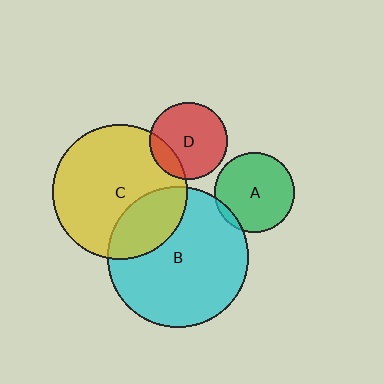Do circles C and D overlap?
Yes.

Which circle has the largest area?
Circle B (cyan).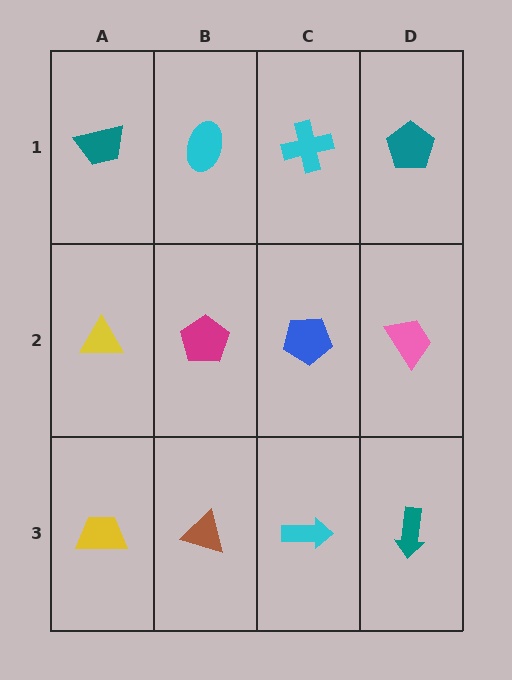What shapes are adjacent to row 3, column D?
A pink trapezoid (row 2, column D), a cyan arrow (row 3, column C).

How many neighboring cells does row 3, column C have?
3.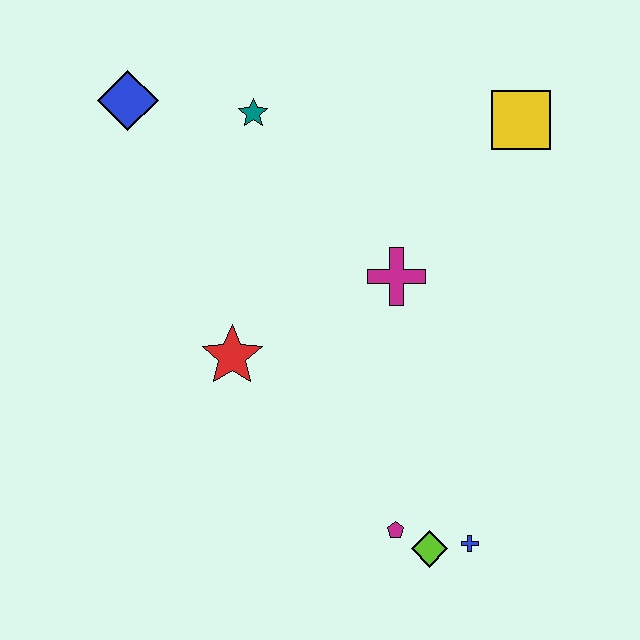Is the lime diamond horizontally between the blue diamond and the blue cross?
Yes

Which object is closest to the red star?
The magenta cross is closest to the red star.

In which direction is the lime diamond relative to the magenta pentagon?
The lime diamond is to the right of the magenta pentagon.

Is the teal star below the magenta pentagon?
No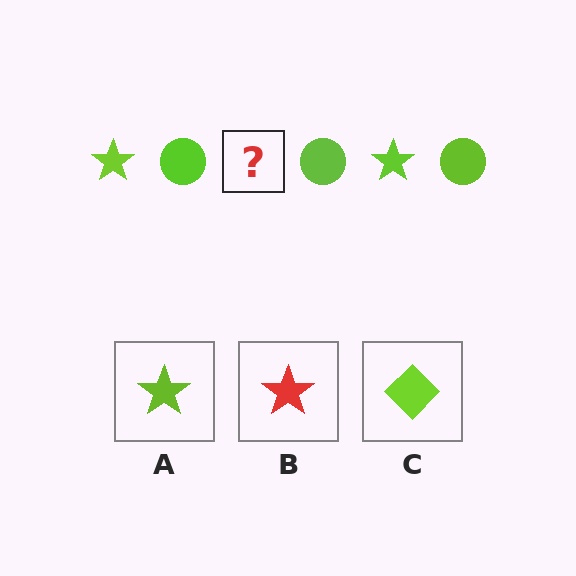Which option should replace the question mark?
Option A.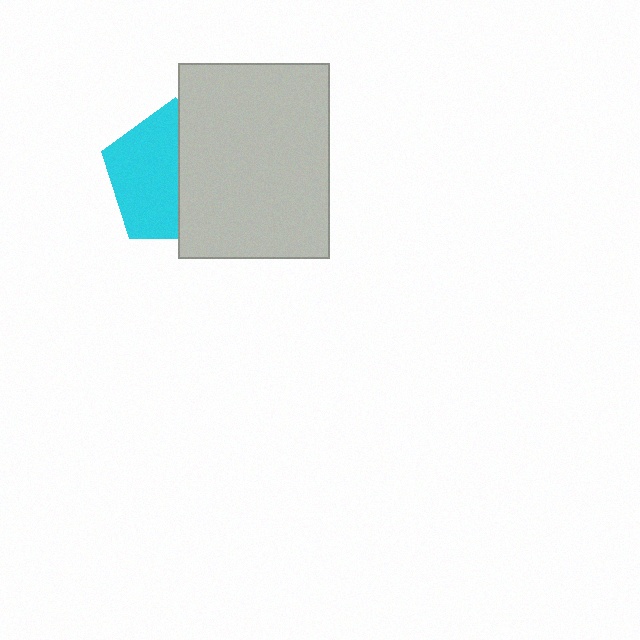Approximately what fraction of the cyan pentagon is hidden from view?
Roughly 48% of the cyan pentagon is hidden behind the light gray rectangle.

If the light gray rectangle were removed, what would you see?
You would see the complete cyan pentagon.